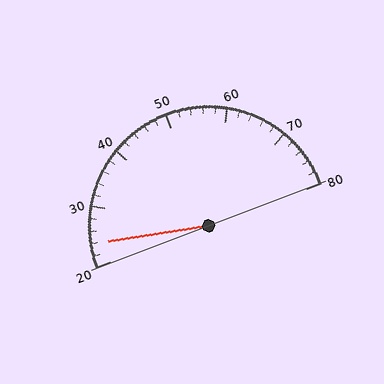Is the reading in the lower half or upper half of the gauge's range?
The reading is in the lower half of the range (20 to 80).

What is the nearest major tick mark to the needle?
The nearest major tick mark is 20.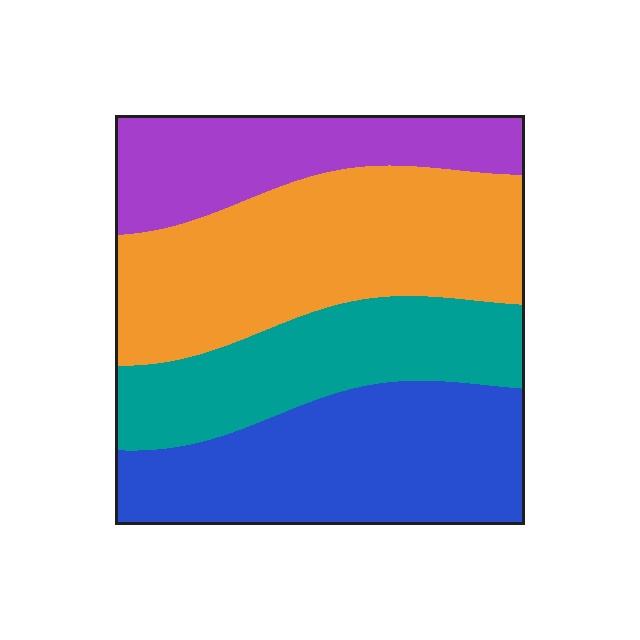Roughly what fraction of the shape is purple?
Purple takes up less than a quarter of the shape.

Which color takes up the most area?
Orange, at roughly 30%.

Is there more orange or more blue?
Orange.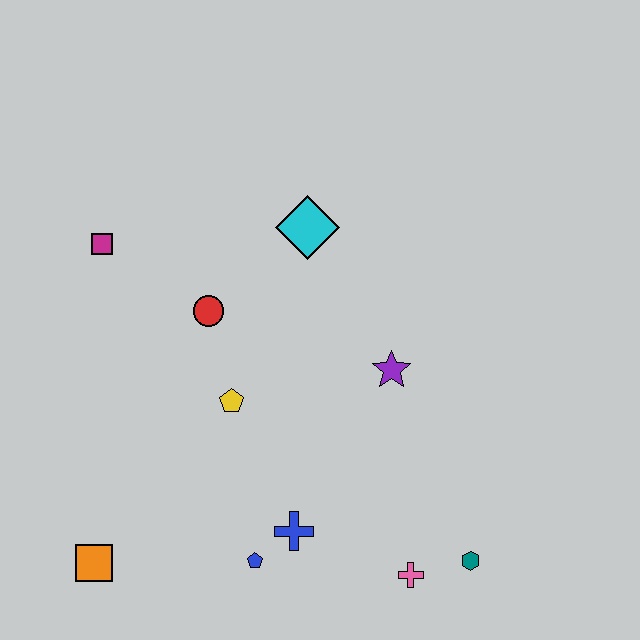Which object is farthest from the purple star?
The orange square is farthest from the purple star.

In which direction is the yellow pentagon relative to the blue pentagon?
The yellow pentagon is above the blue pentagon.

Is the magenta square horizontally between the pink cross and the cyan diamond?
No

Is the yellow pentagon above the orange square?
Yes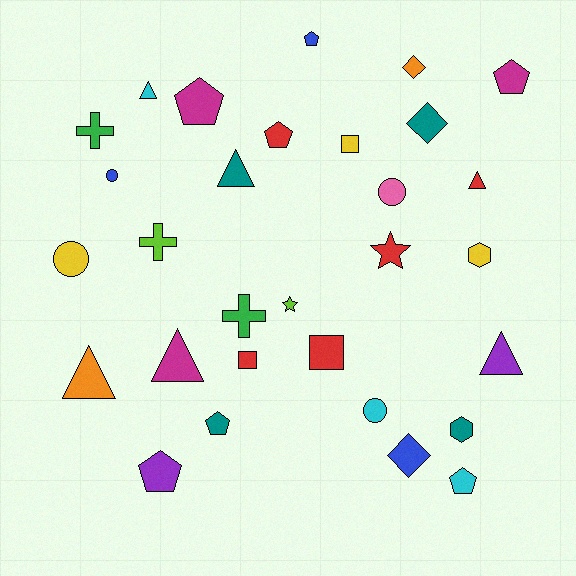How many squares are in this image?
There are 3 squares.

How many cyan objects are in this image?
There are 3 cyan objects.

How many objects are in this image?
There are 30 objects.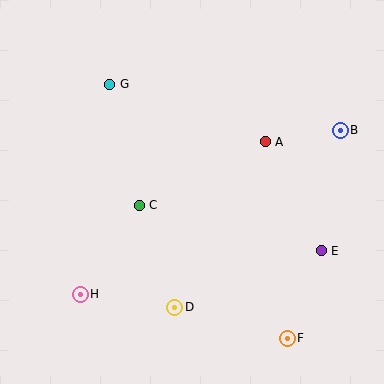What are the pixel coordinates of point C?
Point C is at (139, 205).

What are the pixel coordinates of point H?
Point H is at (80, 294).